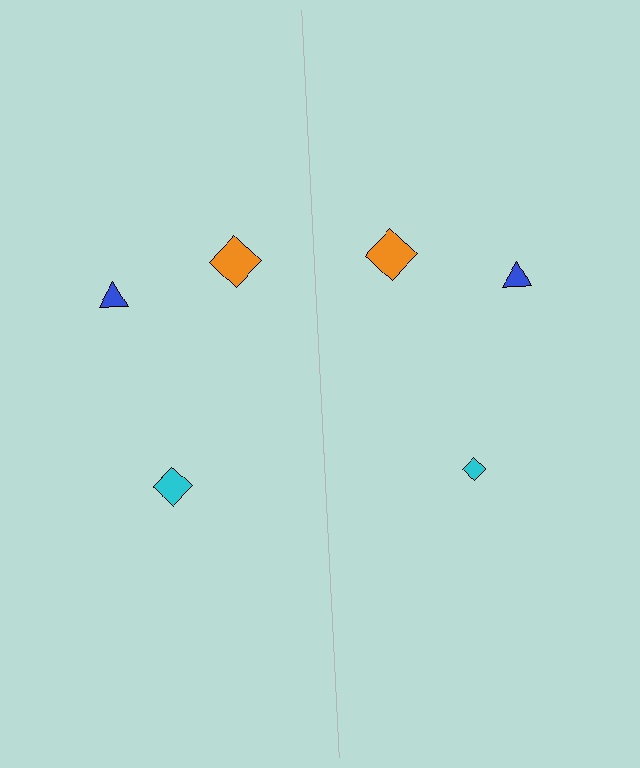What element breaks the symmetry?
The cyan diamond on the right side has a different size than its mirror counterpart.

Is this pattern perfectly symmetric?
No, the pattern is not perfectly symmetric. The cyan diamond on the right side has a different size than its mirror counterpart.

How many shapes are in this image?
There are 6 shapes in this image.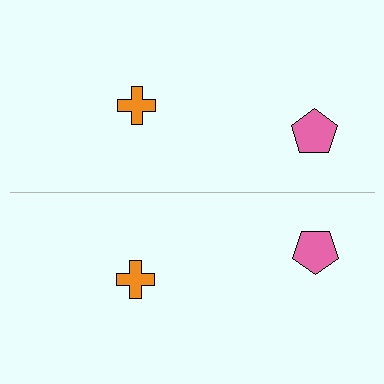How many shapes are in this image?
There are 4 shapes in this image.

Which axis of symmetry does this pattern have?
The pattern has a horizontal axis of symmetry running through the center of the image.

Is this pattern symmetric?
Yes, this pattern has bilateral (reflection) symmetry.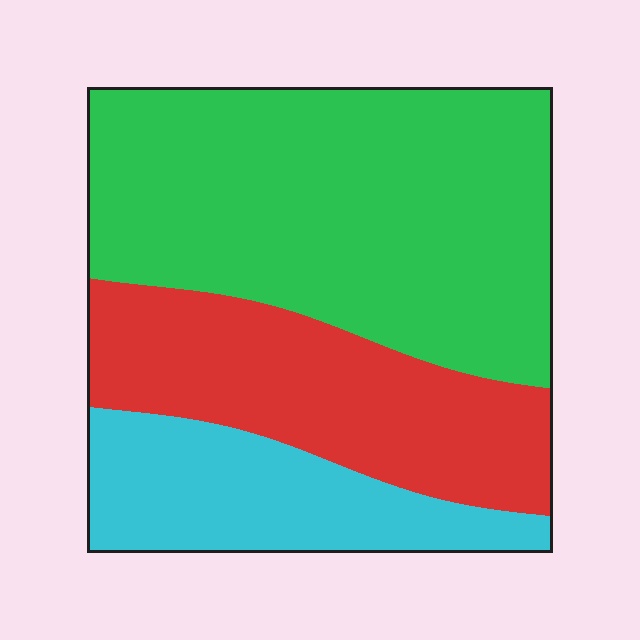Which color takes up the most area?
Green, at roughly 50%.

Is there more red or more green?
Green.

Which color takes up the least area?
Cyan, at roughly 20%.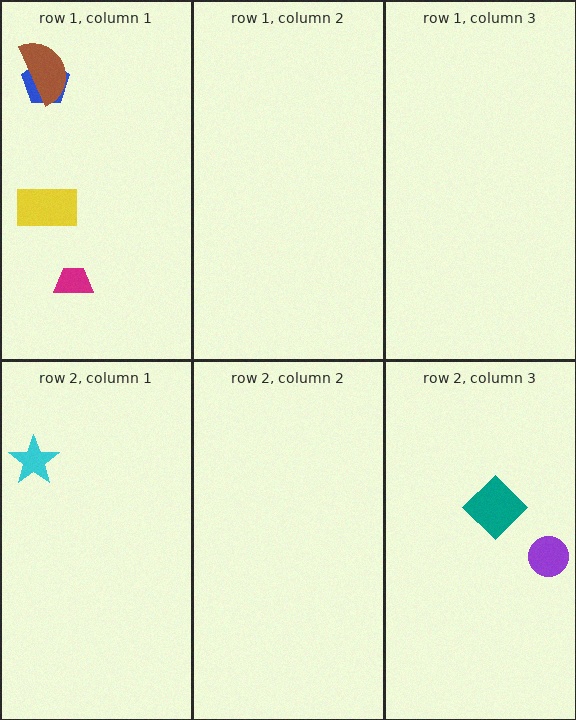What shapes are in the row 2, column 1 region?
The cyan star.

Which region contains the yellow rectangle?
The row 1, column 1 region.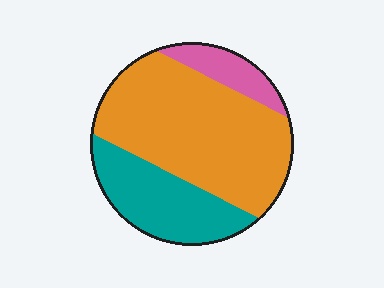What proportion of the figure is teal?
Teal covers 28% of the figure.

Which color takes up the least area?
Pink, at roughly 10%.